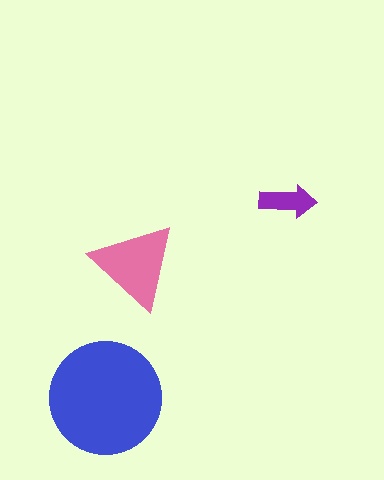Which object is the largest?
The blue circle.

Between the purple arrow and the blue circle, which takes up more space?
The blue circle.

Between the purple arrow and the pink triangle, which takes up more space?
The pink triangle.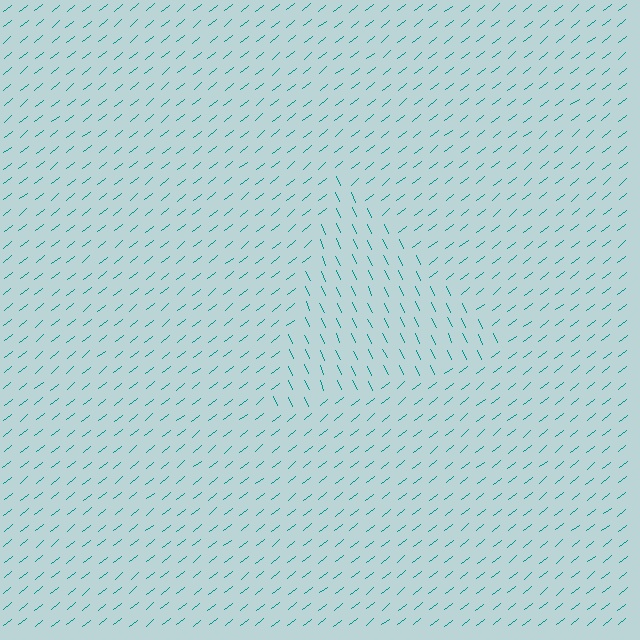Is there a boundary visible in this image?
Yes, there is a texture boundary formed by a change in line orientation.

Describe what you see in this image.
The image is filled with small teal line segments. A triangle region in the image has lines oriented differently from the surrounding lines, creating a visible texture boundary.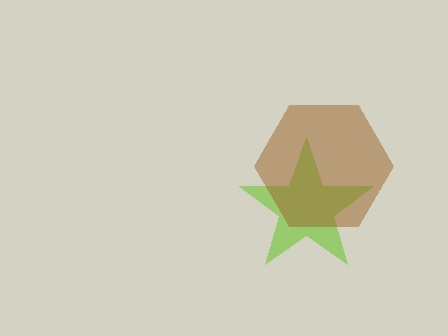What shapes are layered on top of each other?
The layered shapes are: a lime star, a brown hexagon.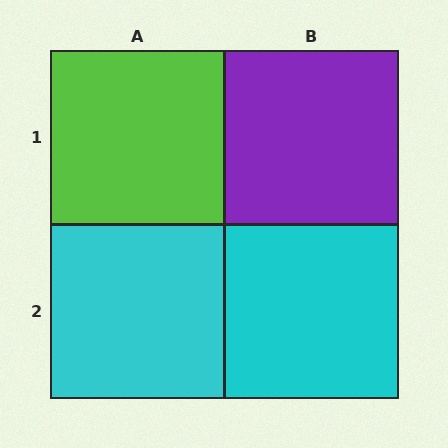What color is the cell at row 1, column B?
Purple.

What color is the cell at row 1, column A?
Lime.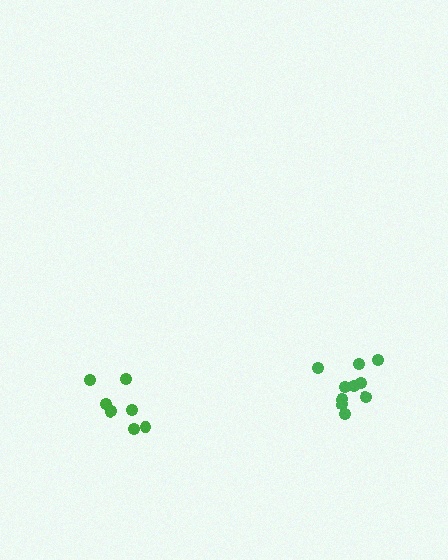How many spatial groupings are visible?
There are 2 spatial groupings.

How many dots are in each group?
Group 1: 7 dots, Group 2: 10 dots (17 total).